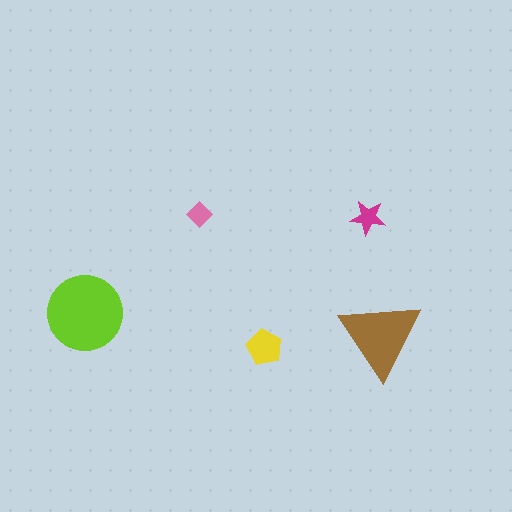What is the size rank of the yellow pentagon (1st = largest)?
3rd.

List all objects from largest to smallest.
The lime circle, the brown triangle, the yellow pentagon, the magenta star, the pink diamond.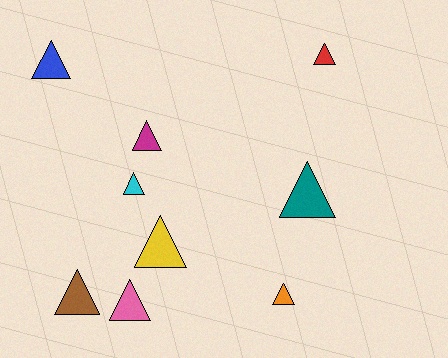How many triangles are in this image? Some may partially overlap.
There are 9 triangles.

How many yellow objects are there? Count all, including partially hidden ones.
There is 1 yellow object.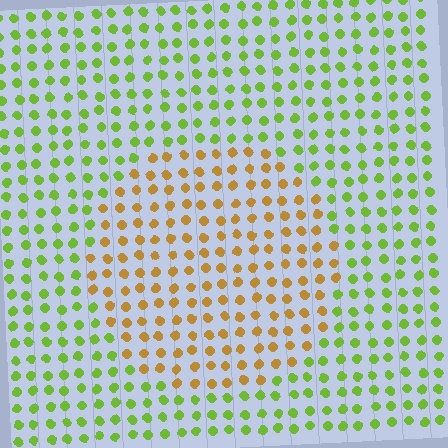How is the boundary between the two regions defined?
The boundary is defined purely by a slight shift in hue (about 56 degrees). Spacing, size, and orientation are identical on both sides.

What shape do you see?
I see a circle.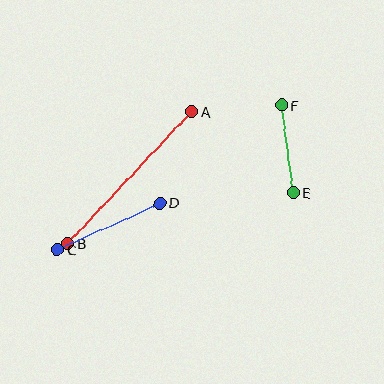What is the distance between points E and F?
The distance is approximately 88 pixels.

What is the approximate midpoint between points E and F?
The midpoint is at approximately (287, 149) pixels.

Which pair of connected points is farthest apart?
Points A and B are farthest apart.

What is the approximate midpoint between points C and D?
The midpoint is at approximately (109, 226) pixels.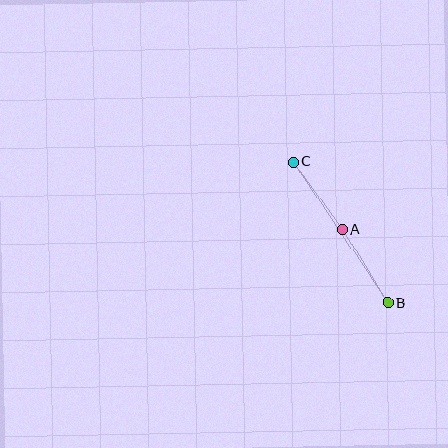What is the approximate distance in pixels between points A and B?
The distance between A and B is approximately 86 pixels.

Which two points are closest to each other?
Points A and C are closest to each other.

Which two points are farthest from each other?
Points B and C are farthest from each other.